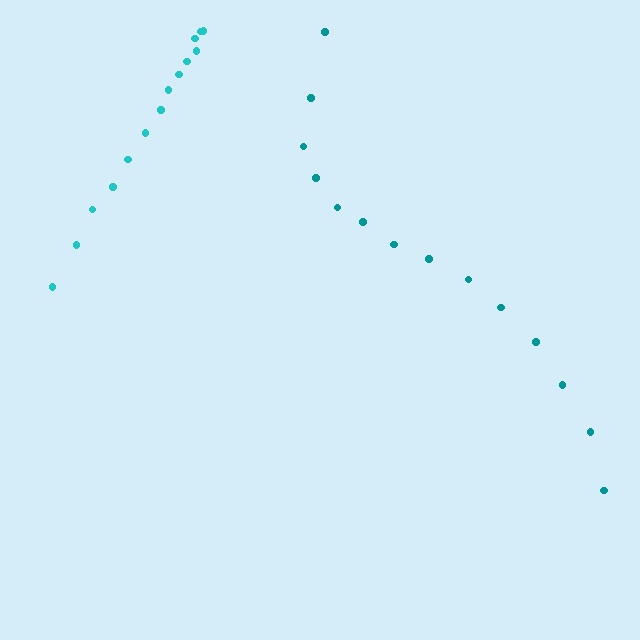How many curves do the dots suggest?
There are 2 distinct paths.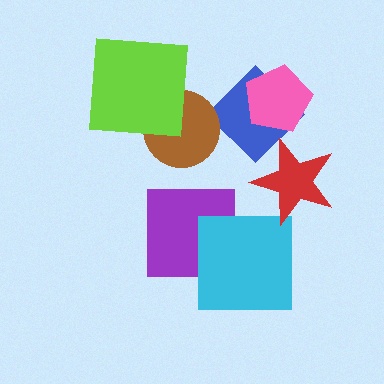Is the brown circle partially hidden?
Yes, it is partially covered by another shape.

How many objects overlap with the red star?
1 object overlaps with the red star.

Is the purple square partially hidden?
Yes, it is partially covered by another shape.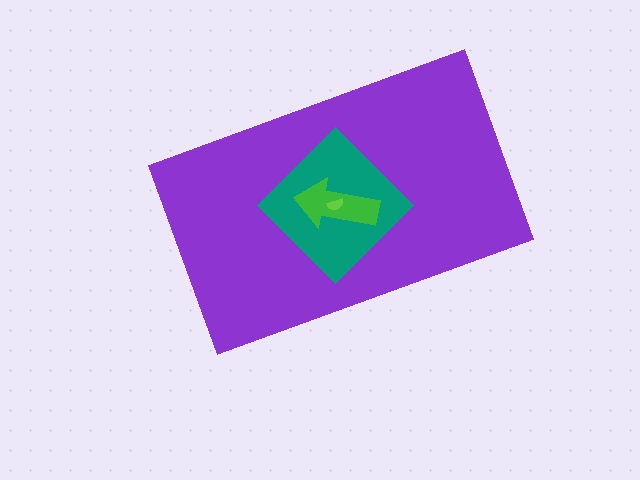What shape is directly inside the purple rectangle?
The teal diamond.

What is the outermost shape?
The purple rectangle.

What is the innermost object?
The lime semicircle.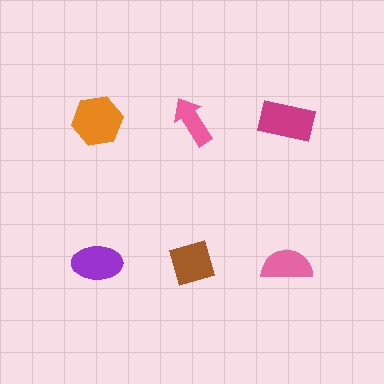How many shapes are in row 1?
3 shapes.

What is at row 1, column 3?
A magenta rectangle.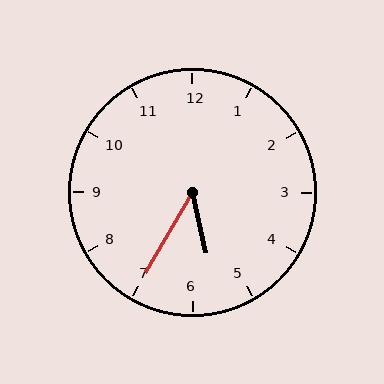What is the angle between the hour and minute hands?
Approximately 42 degrees.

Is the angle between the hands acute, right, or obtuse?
It is acute.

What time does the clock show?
5:35.